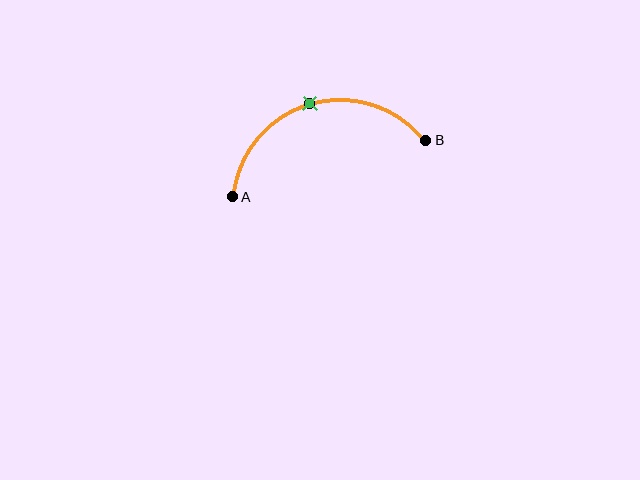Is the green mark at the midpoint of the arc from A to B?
Yes. The green mark lies on the arc at equal arc-length from both A and B — it is the arc midpoint.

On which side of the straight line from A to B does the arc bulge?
The arc bulges above the straight line connecting A and B.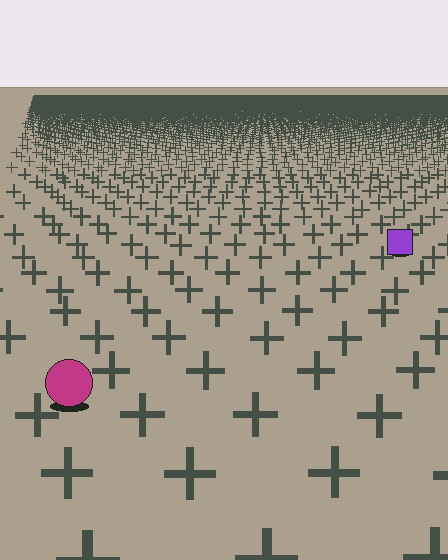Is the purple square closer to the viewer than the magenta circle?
No. The magenta circle is closer — you can tell from the texture gradient: the ground texture is coarser near it.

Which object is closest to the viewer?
The magenta circle is closest. The texture marks near it are larger and more spread out.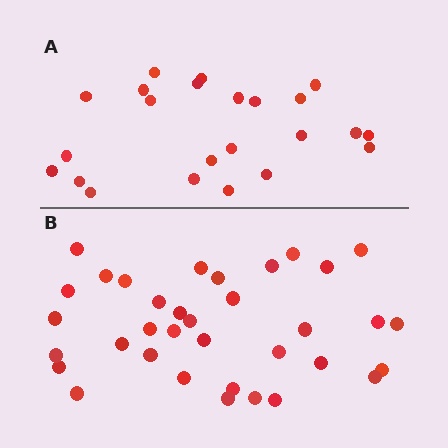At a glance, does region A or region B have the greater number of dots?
Region B (the bottom region) has more dots.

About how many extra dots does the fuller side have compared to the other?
Region B has roughly 12 or so more dots than region A.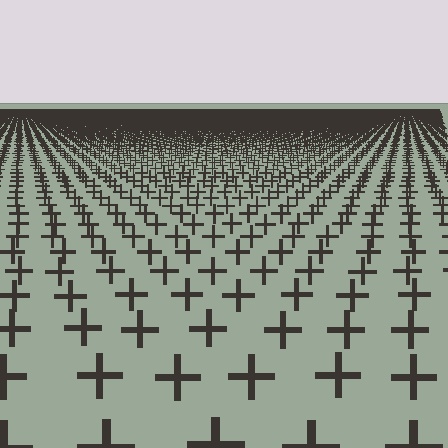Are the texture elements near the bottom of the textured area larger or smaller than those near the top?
Larger. Near the bottom, elements are closer to the viewer and appear at a bigger on-screen size.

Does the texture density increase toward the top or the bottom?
Density increases toward the top.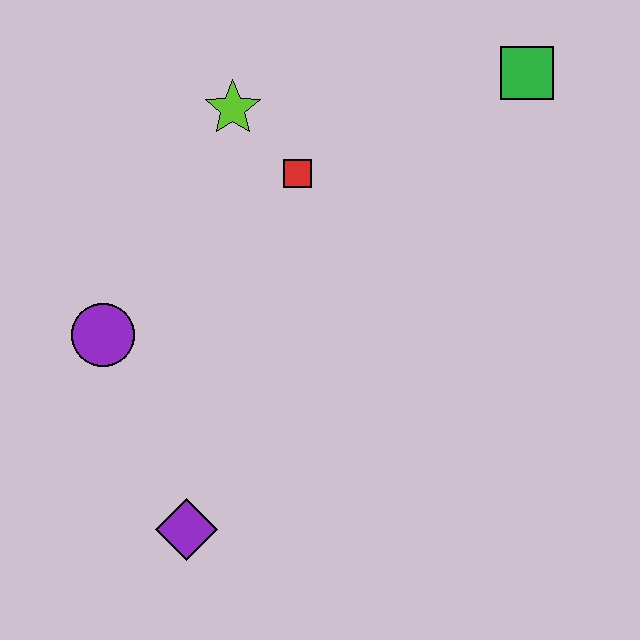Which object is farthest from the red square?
The purple diamond is farthest from the red square.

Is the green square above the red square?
Yes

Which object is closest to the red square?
The lime star is closest to the red square.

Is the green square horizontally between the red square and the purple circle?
No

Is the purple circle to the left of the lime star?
Yes